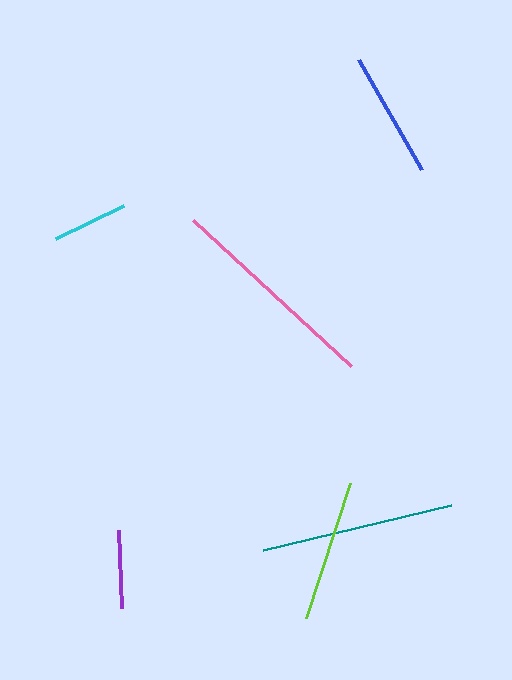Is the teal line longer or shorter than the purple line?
The teal line is longer than the purple line.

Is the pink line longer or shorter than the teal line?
The pink line is longer than the teal line.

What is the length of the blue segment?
The blue segment is approximately 126 pixels long.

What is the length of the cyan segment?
The cyan segment is approximately 75 pixels long.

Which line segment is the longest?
The pink line is the longest at approximately 214 pixels.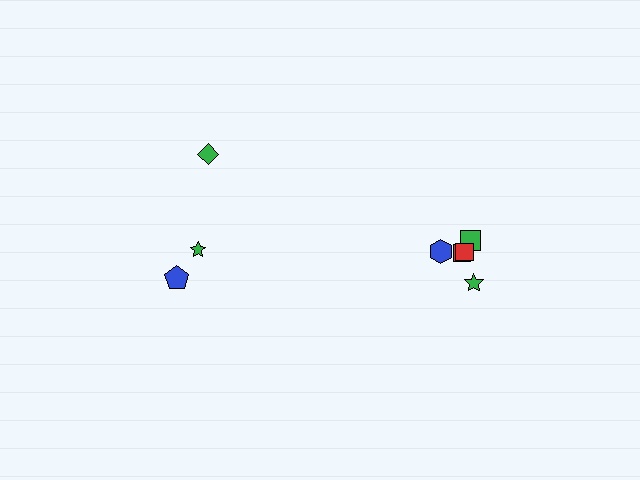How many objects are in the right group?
There are 5 objects.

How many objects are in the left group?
There are 3 objects.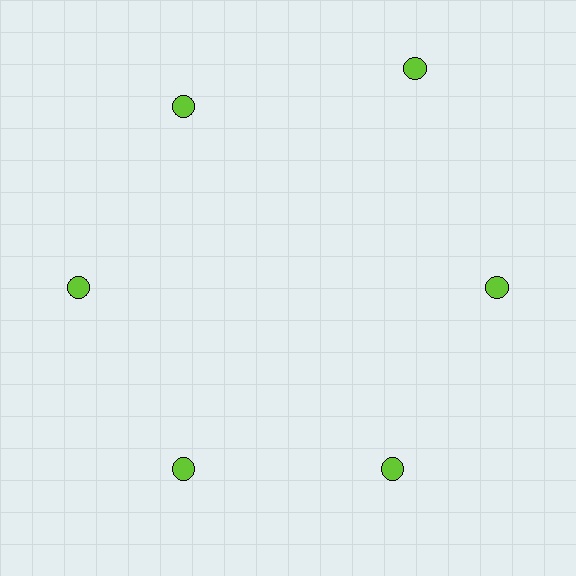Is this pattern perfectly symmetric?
No. The 6 lime circles are arranged in a ring, but one element near the 1 o'clock position is pushed outward from the center, breaking the 6-fold rotational symmetry.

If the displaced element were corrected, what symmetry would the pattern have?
It would have 6-fold rotational symmetry — the pattern would map onto itself every 60 degrees.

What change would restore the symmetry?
The symmetry would be restored by moving it inward, back onto the ring so that all 6 circles sit at equal angles and equal distance from the center.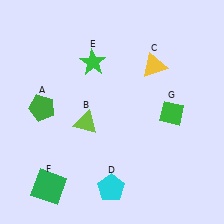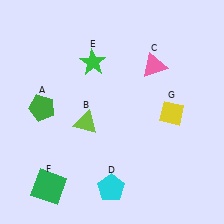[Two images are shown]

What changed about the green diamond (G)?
In Image 1, G is green. In Image 2, it changed to yellow.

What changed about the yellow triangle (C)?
In Image 1, C is yellow. In Image 2, it changed to pink.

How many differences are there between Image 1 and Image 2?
There are 2 differences between the two images.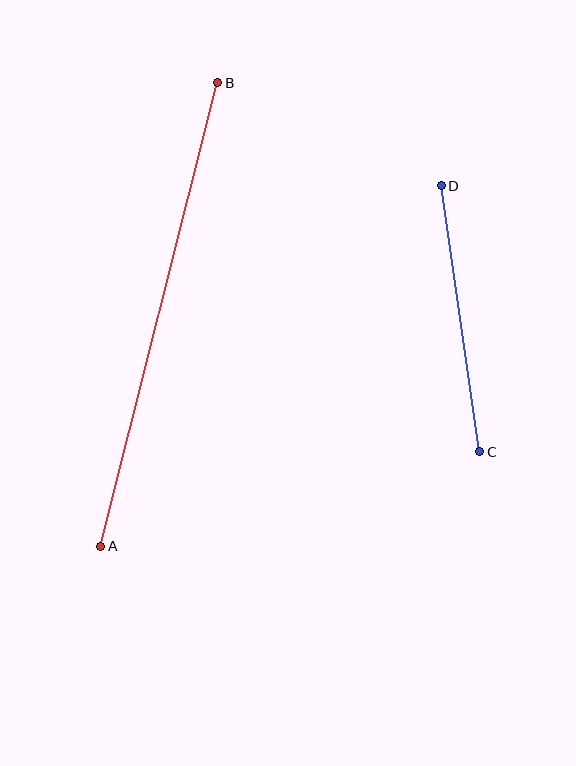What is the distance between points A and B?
The distance is approximately 478 pixels.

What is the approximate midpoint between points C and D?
The midpoint is at approximately (461, 319) pixels.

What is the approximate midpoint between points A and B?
The midpoint is at approximately (159, 314) pixels.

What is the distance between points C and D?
The distance is approximately 269 pixels.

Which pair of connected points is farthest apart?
Points A and B are farthest apart.